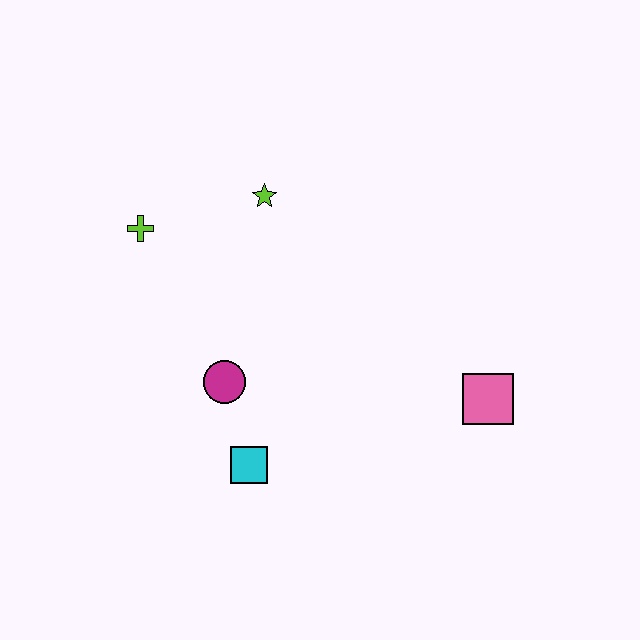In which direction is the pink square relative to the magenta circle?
The pink square is to the right of the magenta circle.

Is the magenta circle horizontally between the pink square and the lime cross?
Yes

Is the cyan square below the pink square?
Yes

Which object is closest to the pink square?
The cyan square is closest to the pink square.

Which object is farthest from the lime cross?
The pink square is farthest from the lime cross.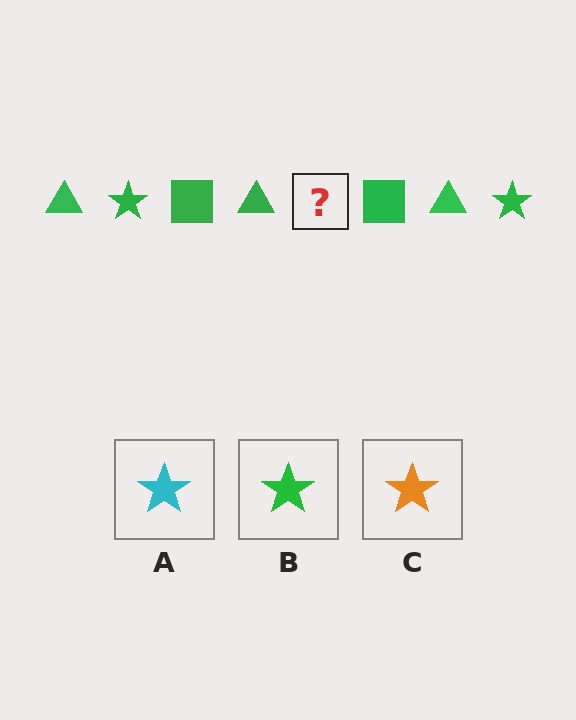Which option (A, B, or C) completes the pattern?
B.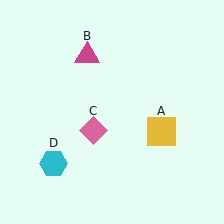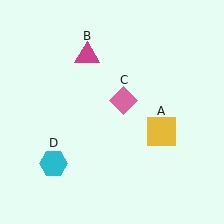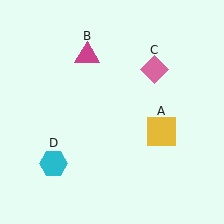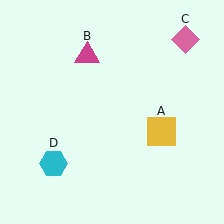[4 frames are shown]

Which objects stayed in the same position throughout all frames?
Yellow square (object A) and magenta triangle (object B) and cyan hexagon (object D) remained stationary.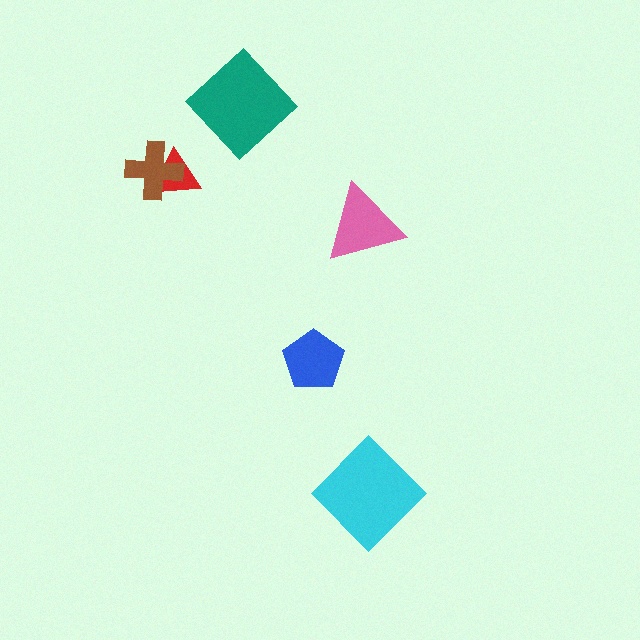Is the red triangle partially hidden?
Yes, it is partially covered by another shape.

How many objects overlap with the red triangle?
1 object overlaps with the red triangle.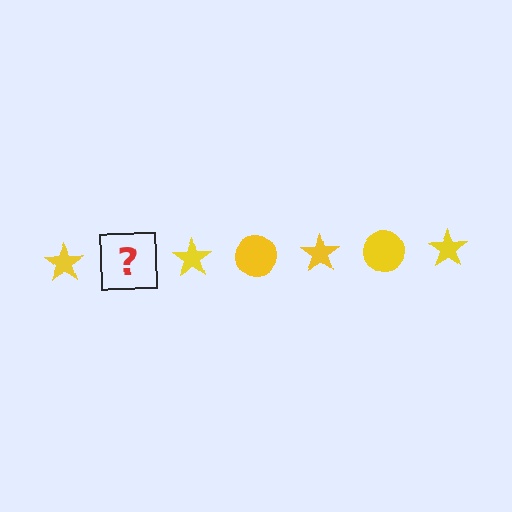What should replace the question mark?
The question mark should be replaced with a yellow circle.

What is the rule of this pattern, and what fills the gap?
The rule is that the pattern cycles through star, circle shapes in yellow. The gap should be filled with a yellow circle.